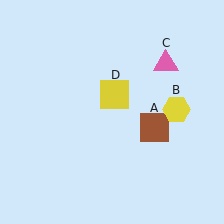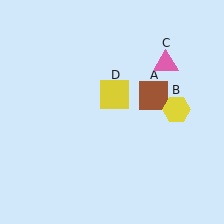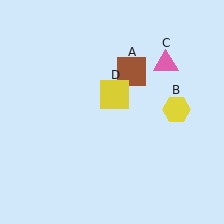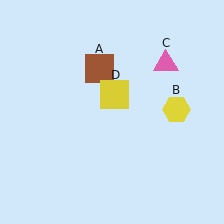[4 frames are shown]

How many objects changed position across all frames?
1 object changed position: brown square (object A).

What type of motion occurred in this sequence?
The brown square (object A) rotated counterclockwise around the center of the scene.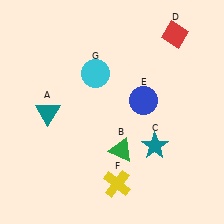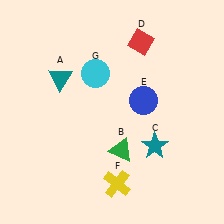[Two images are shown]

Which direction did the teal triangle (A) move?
The teal triangle (A) moved up.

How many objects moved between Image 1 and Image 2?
2 objects moved between the two images.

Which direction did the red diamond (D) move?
The red diamond (D) moved left.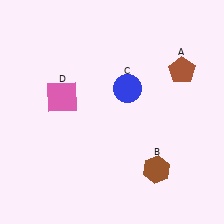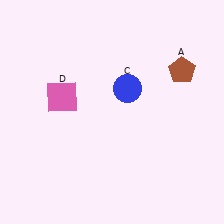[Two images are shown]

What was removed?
The brown hexagon (B) was removed in Image 2.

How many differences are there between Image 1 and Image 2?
There is 1 difference between the two images.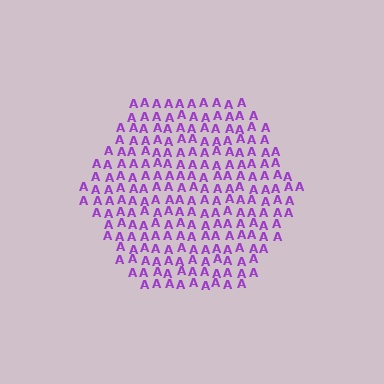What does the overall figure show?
The overall figure shows a hexagon.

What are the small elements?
The small elements are letter A's.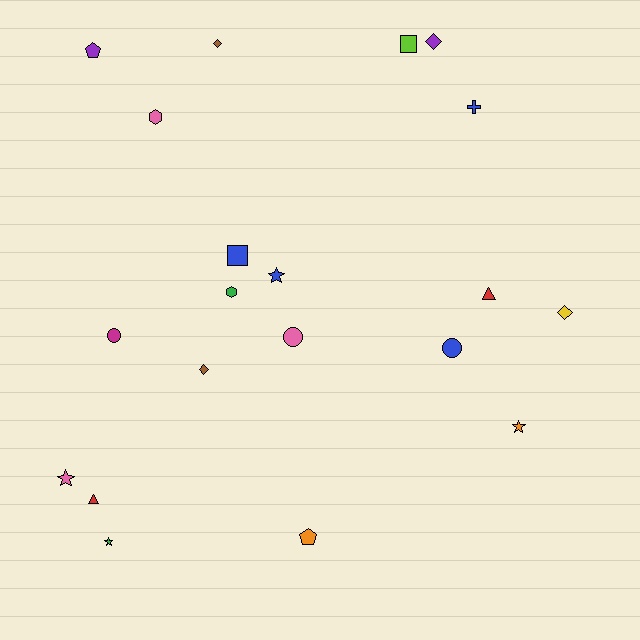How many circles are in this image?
There are 3 circles.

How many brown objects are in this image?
There are 2 brown objects.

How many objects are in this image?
There are 20 objects.